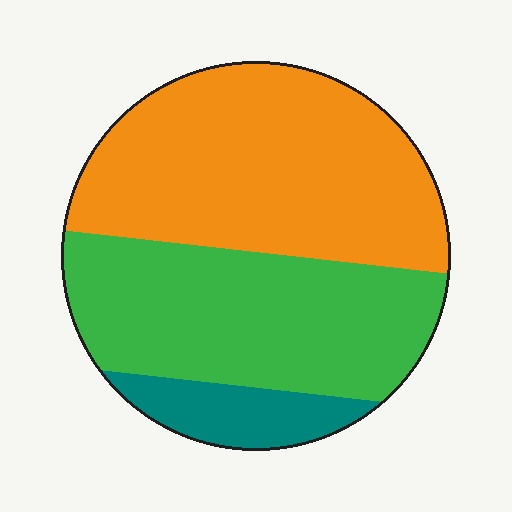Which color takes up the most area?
Orange, at roughly 50%.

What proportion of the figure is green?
Green covers around 40% of the figure.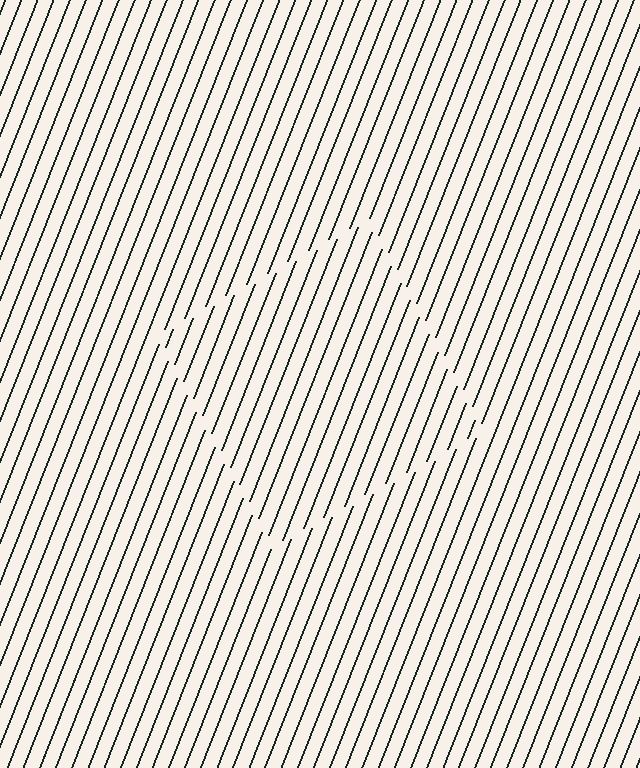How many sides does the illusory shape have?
4 sides — the line-ends trace a square.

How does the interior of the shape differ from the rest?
The interior of the shape contains the same grating, shifted by half a period — the contour is defined by the phase discontinuity where line-ends from the inner and outer gratings abut.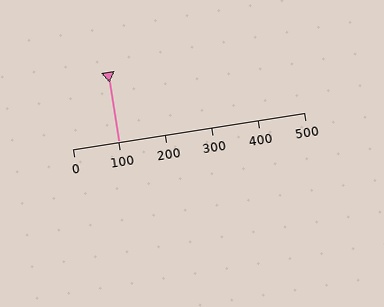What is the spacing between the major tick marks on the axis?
The major ticks are spaced 100 apart.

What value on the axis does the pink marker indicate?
The marker indicates approximately 100.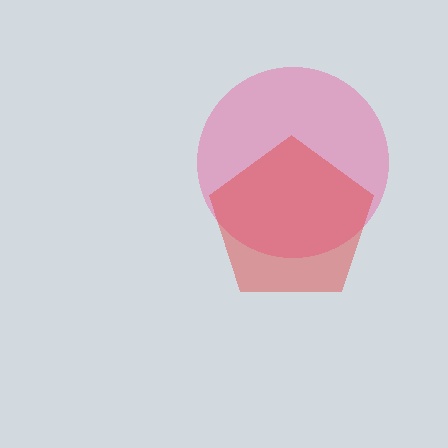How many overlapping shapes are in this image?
There are 2 overlapping shapes in the image.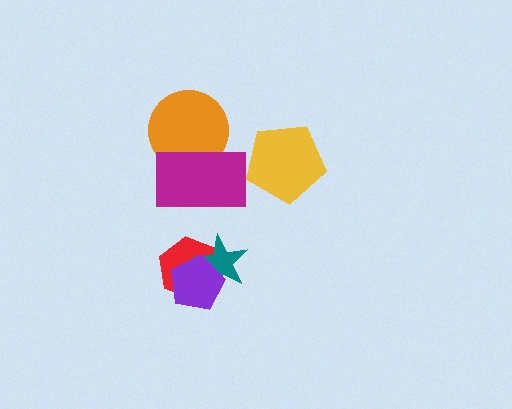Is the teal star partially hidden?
Yes, it is partially covered by another shape.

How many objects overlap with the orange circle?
1 object overlaps with the orange circle.